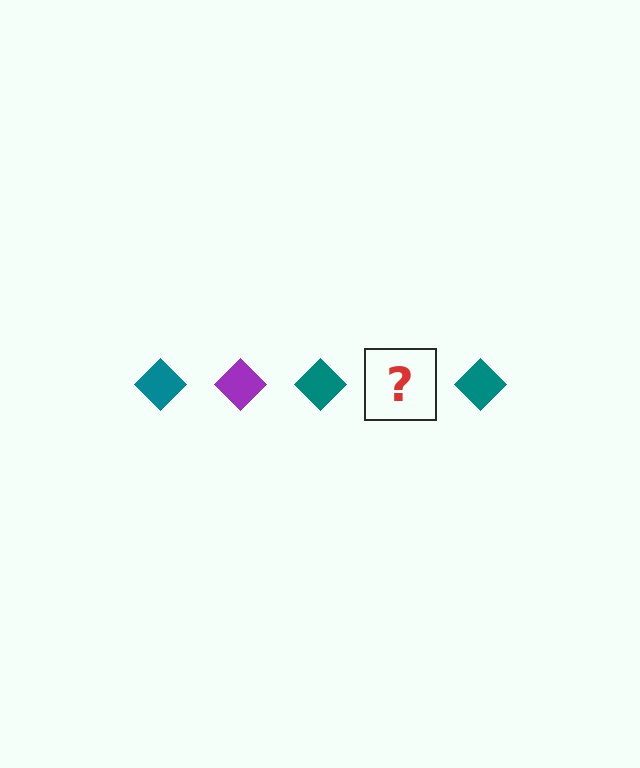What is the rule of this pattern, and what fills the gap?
The rule is that the pattern cycles through teal, purple diamonds. The gap should be filled with a purple diamond.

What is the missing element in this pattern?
The missing element is a purple diamond.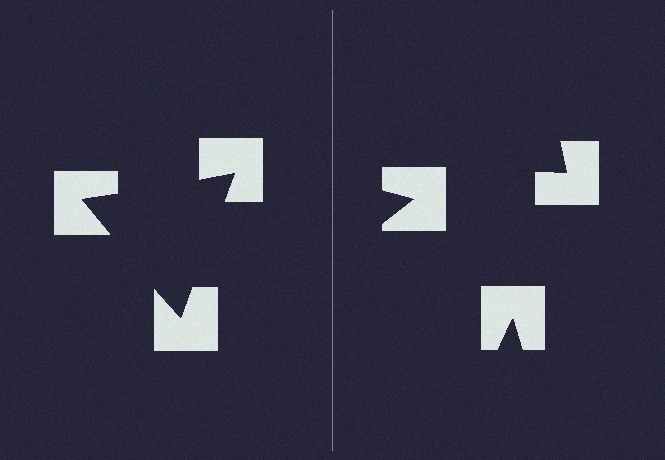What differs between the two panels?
The notched squares are positioned identically on both sides; only the wedge orientations differ. On the left they align to a triangle; on the right they are misaligned.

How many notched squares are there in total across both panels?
6 — 3 on each side.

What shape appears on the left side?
An illusory triangle.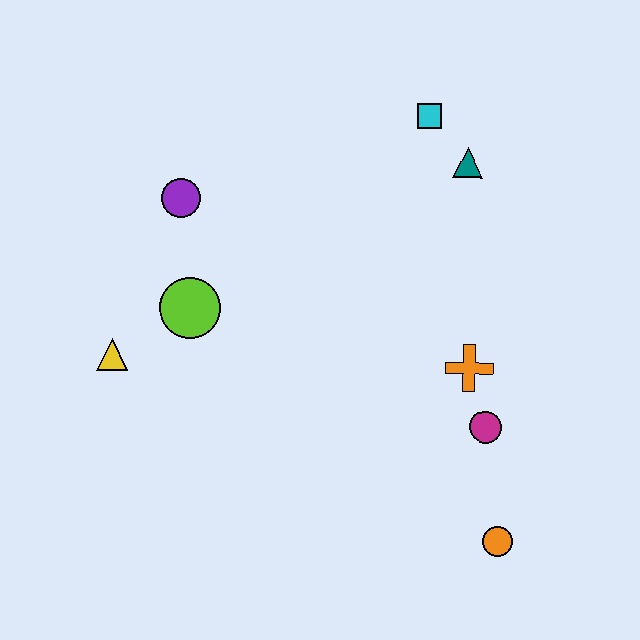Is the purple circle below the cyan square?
Yes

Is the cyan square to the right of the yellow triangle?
Yes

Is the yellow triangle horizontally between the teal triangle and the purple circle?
No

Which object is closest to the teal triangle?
The cyan square is closest to the teal triangle.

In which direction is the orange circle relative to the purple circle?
The orange circle is below the purple circle.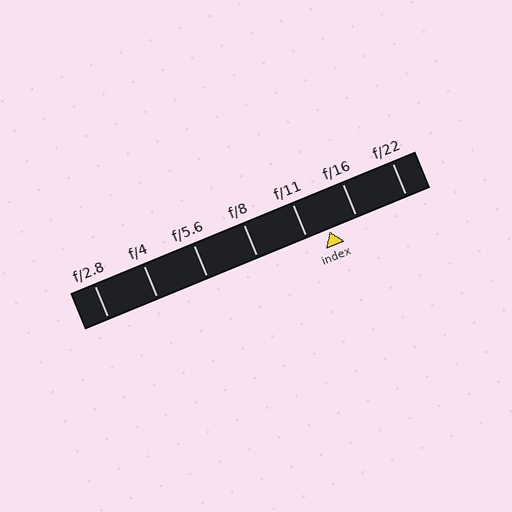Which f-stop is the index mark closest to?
The index mark is closest to f/11.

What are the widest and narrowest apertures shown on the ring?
The widest aperture shown is f/2.8 and the narrowest is f/22.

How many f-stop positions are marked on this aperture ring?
There are 7 f-stop positions marked.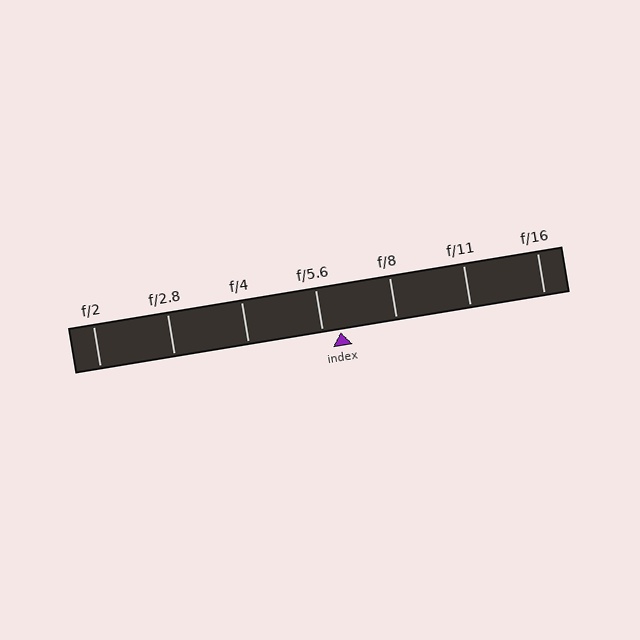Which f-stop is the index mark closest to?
The index mark is closest to f/5.6.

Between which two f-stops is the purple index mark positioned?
The index mark is between f/5.6 and f/8.